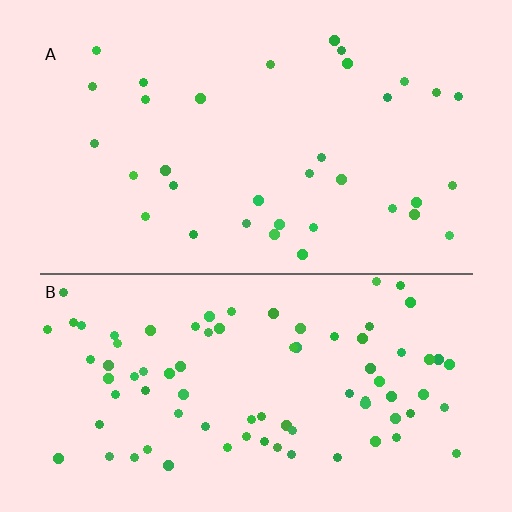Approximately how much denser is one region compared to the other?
Approximately 2.4× — region B over region A.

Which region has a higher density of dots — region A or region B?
B (the bottom).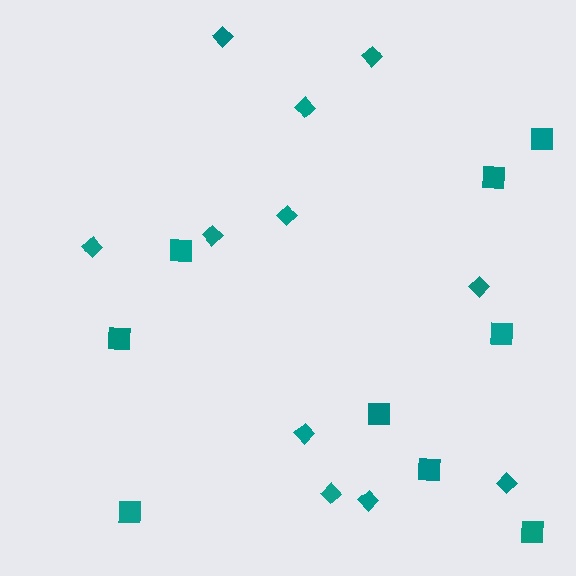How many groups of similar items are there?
There are 2 groups: one group of diamonds (11) and one group of squares (9).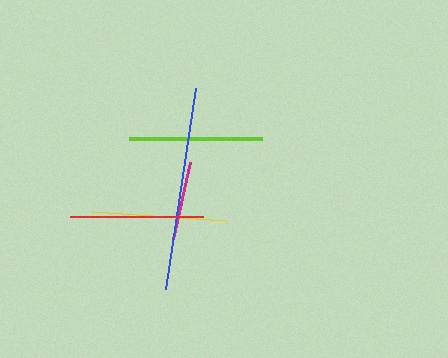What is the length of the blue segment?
The blue segment is approximately 203 pixels long.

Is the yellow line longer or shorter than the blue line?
The blue line is longer than the yellow line.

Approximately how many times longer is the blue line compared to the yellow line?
The blue line is approximately 1.5 times the length of the yellow line.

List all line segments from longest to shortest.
From longest to shortest: blue, yellow, lime, red, magenta.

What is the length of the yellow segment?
The yellow segment is approximately 134 pixels long.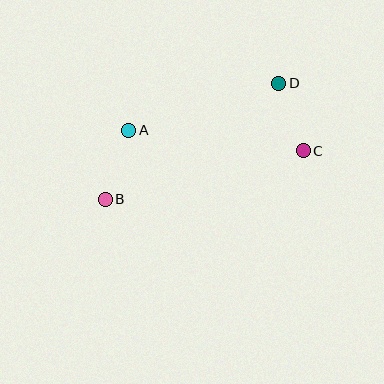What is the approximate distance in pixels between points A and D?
The distance between A and D is approximately 157 pixels.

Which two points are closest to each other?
Points C and D are closest to each other.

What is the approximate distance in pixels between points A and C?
The distance between A and C is approximately 176 pixels.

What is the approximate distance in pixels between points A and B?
The distance between A and B is approximately 73 pixels.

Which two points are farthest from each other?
Points B and D are farthest from each other.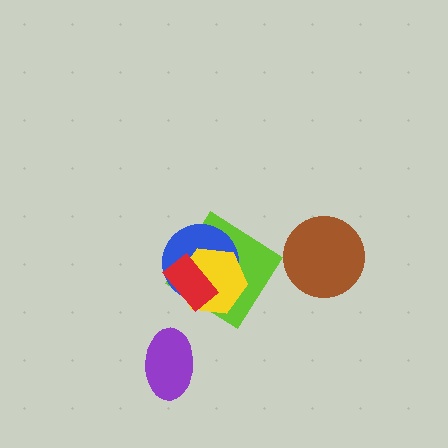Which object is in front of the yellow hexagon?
The red rectangle is in front of the yellow hexagon.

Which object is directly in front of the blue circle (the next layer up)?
The yellow hexagon is directly in front of the blue circle.